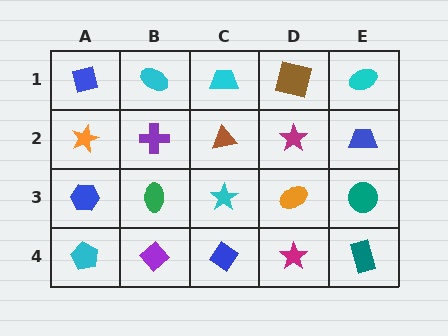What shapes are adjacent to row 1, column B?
A purple cross (row 2, column B), a blue square (row 1, column A), a cyan trapezoid (row 1, column C).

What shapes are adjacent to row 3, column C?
A brown triangle (row 2, column C), a blue diamond (row 4, column C), a green ellipse (row 3, column B), an orange ellipse (row 3, column D).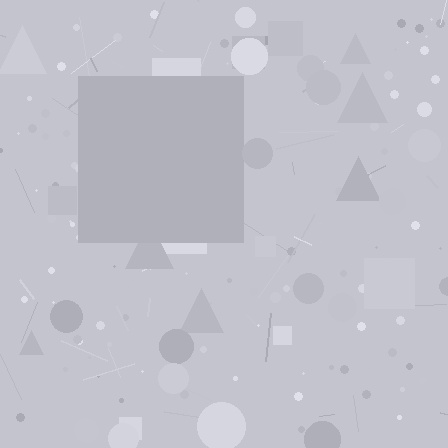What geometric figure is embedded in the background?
A square is embedded in the background.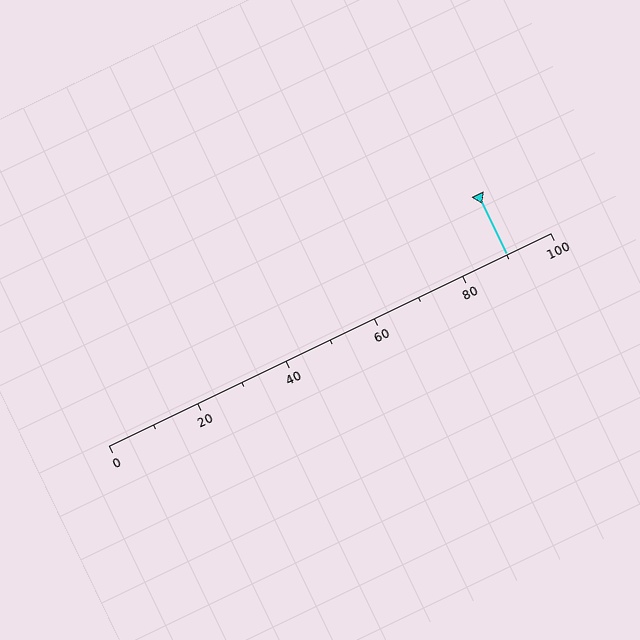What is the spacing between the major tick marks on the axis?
The major ticks are spaced 20 apart.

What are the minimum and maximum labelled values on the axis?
The axis runs from 0 to 100.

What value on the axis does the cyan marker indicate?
The marker indicates approximately 90.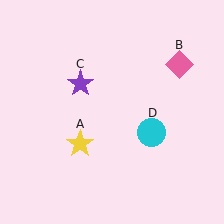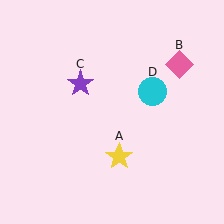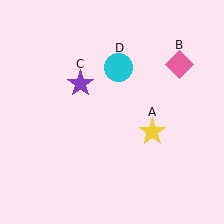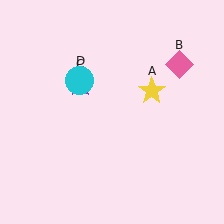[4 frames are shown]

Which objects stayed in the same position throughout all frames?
Pink diamond (object B) and purple star (object C) remained stationary.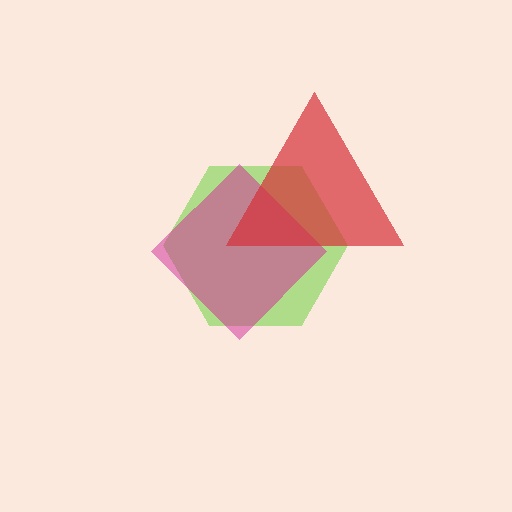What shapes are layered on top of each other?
The layered shapes are: a lime hexagon, a magenta diamond, a red triangle.